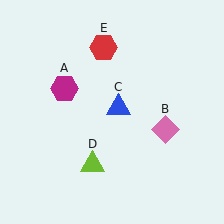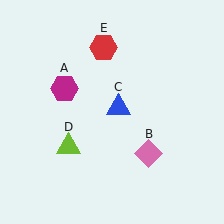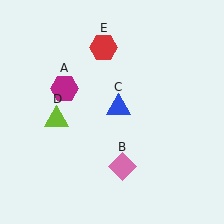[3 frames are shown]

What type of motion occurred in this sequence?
The pink diamond (object B), lime triangle (object D) rotated clockwise around the center of the scene.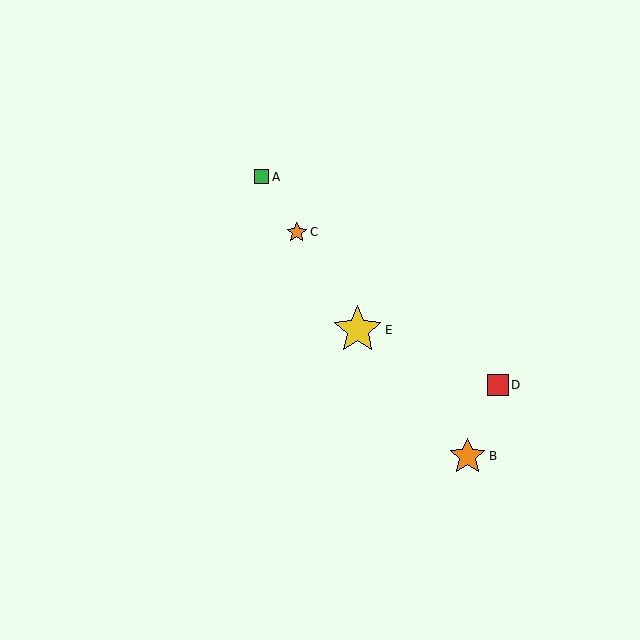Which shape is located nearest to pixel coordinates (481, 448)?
The orange star (labeled B) at (468, 456) is nearest to that location.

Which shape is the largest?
The yellow star (labeled E) is the largest.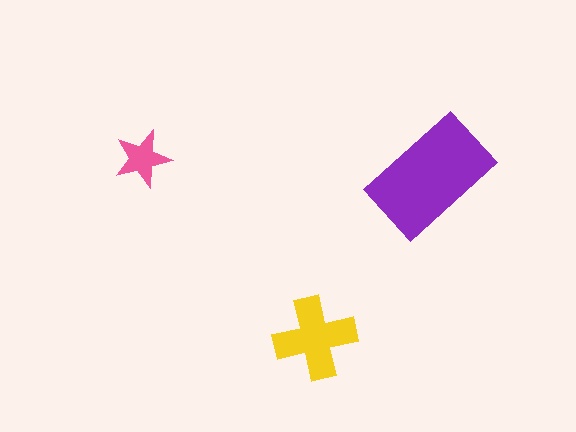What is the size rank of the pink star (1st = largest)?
3rd.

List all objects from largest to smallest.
The purple rectangle, the yellow cross, the pink star.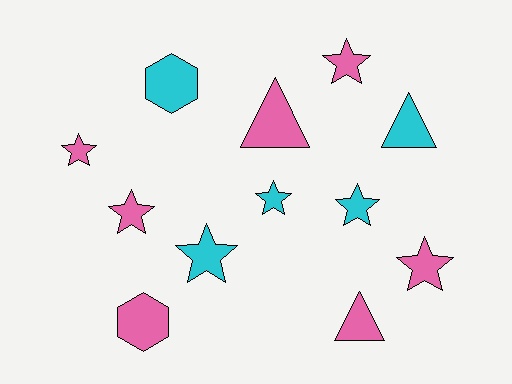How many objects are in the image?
There are 12 objects.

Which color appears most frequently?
Pink, with 7 objects.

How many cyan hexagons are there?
There is 1 cyan hexagon.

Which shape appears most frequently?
Star, with 7 objects.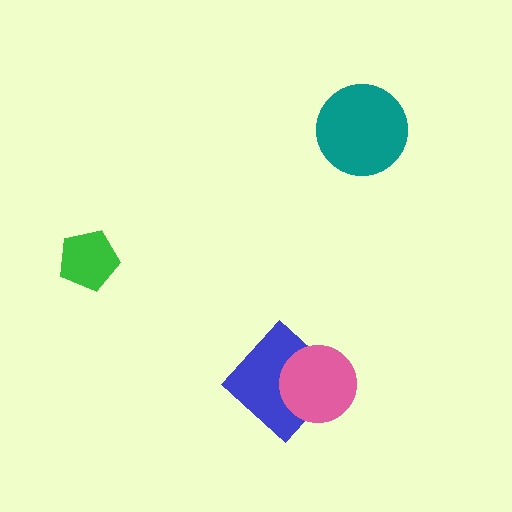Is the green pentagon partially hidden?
No, no other shape covers it.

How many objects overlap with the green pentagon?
0 objects overlap with the green pentagon.